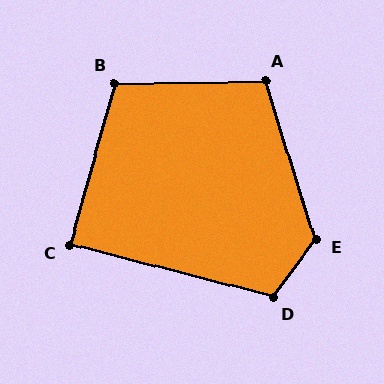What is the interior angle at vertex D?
Approximately 112 degrees (obtuse).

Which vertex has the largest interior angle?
E, at approximately 126 degrees.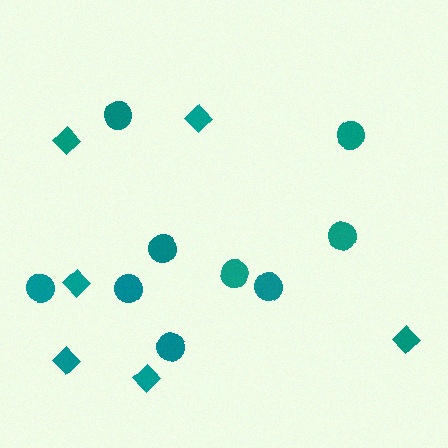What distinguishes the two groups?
There are 2 groups: one group of diamonds (6) and one group of circles (9).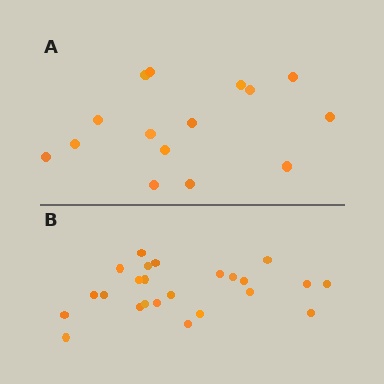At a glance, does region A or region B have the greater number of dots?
Region B (the bottom region) has more dots.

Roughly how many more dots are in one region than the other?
Region B has roughly 8 or so more dots than region A.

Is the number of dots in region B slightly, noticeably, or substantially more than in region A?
Region B has substantially more. The ratio is roughly 1.6 to 1.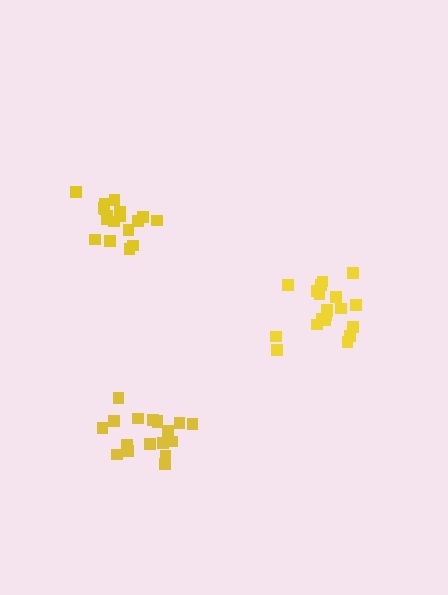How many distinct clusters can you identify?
There are 3 distinct clusters.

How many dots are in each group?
Group 1: 18 dots, Group 2: 18 dots, Group 3: 20 dots (56 total).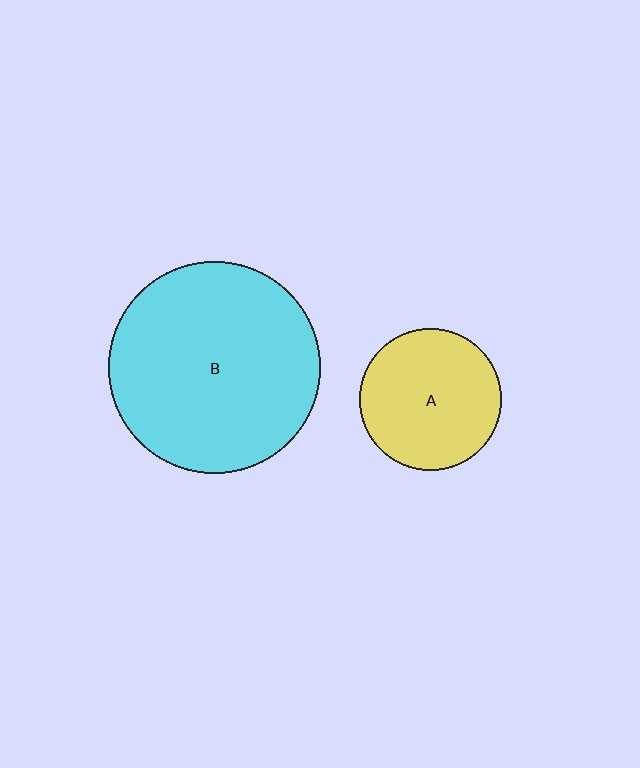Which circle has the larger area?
Circle B (cyan).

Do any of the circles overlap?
No, none of the circles overlap.